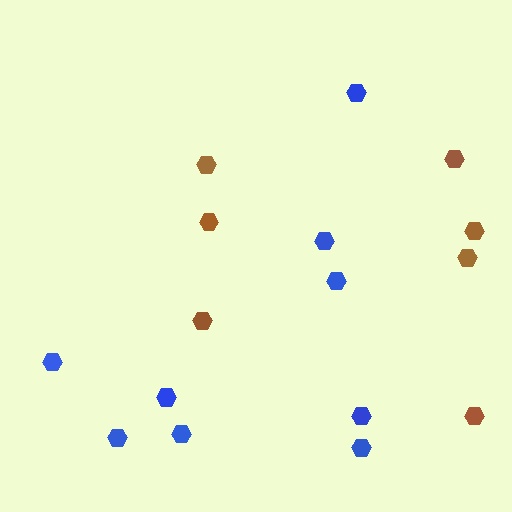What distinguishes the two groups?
There are 2 groups: one group of brown hexagons (7) and one group of blue hexagons (9).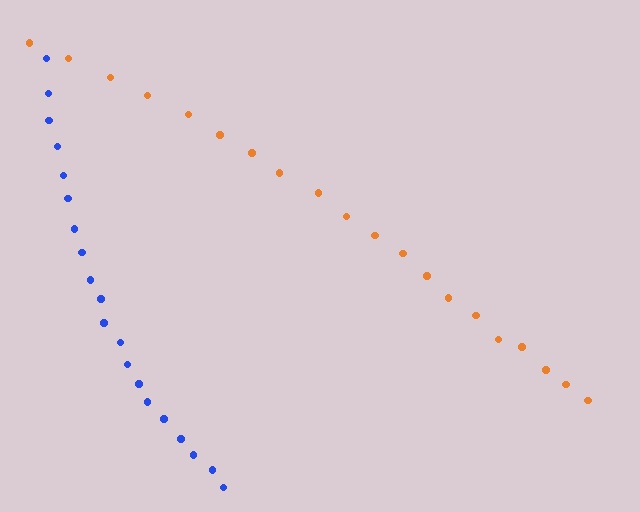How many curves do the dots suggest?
There are 2 distinct paths.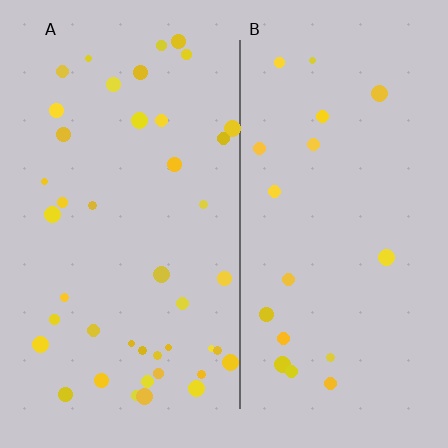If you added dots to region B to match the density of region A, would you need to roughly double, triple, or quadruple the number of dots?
Approximately double.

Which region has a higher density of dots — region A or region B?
A (the left).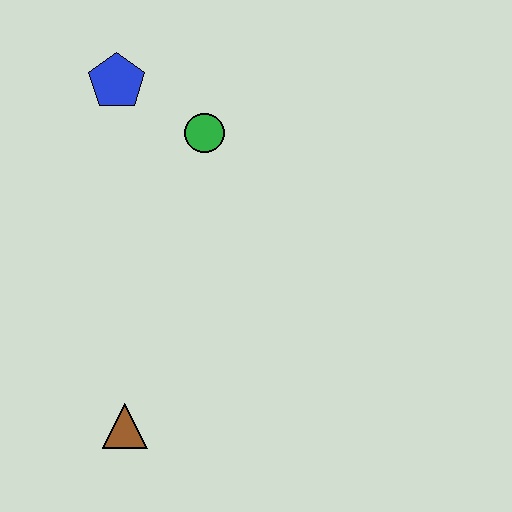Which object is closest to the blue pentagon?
The green circle is closest to the blue pentagon.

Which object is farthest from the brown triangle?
The blue pentagon is farthest from the brown triangle.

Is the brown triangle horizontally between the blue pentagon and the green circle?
Yes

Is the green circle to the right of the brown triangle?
Yes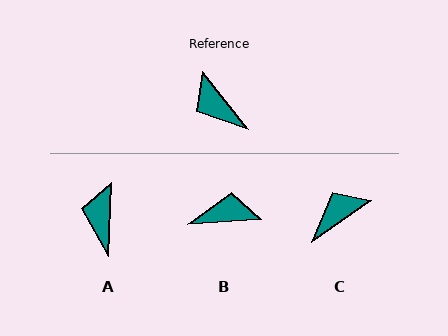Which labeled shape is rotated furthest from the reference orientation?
B, about 124 degrees away.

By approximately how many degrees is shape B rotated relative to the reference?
Approximately 124 degrees clockwise.